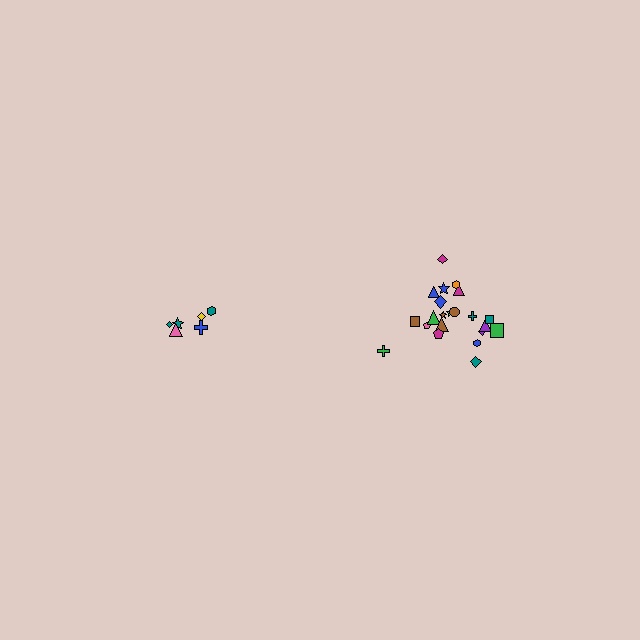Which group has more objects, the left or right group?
The right group.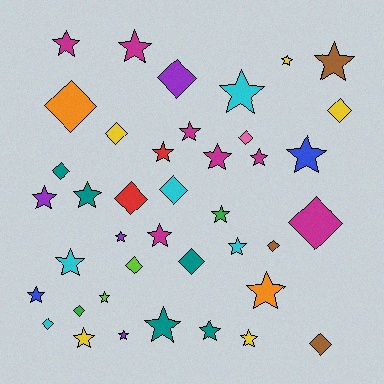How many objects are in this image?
There are 40 objects.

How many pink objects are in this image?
There is 1 pink object.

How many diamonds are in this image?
There are 15 diamonds.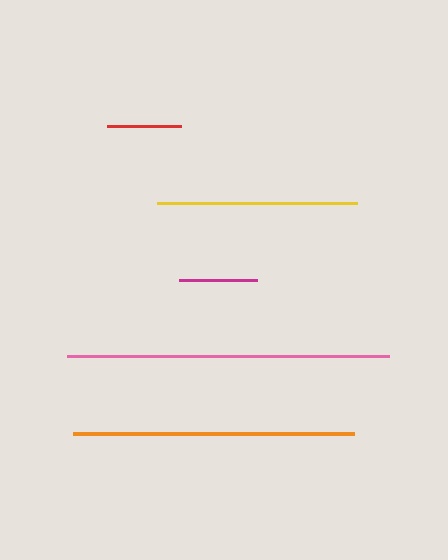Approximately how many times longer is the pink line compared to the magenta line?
The pink line is approximately 4.2 times the length of the magenta line.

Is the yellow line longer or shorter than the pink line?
The pink line is longer than the yellow line.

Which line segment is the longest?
The pink line is the longest at approximately 322 pixels.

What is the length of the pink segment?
The pink segment is approximately 322 pixels long.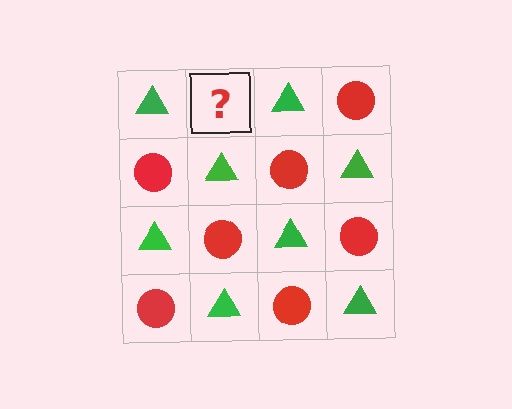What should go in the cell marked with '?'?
The missing cell should contain a red circle.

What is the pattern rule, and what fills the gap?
The rule is that it alternates green triangle and red circle in a checkerboard pattern. The gap should be filled with a red circle.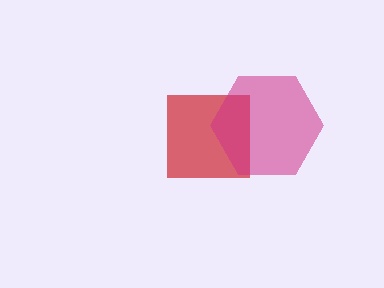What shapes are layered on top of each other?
The layered shapes are: a red square, a magenta hexagon.